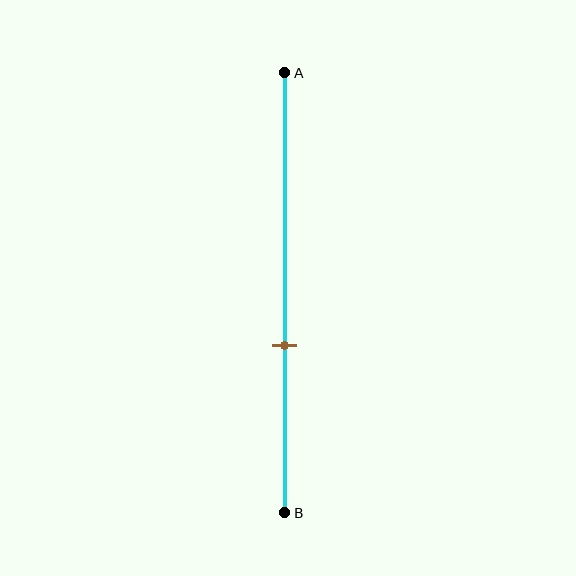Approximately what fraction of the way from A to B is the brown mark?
The brown mark is approximately 60% of the way from A to B.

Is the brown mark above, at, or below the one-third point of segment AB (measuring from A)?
The brown mark is below the one-third point of segment AB.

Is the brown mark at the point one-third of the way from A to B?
No, the mark is at about 60% from A, not at the 33% one-third point.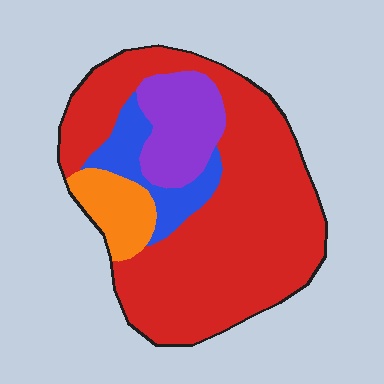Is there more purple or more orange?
Purple.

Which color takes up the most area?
Red, at roughly 65%.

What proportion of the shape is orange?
Orange covers around 10% of the shape.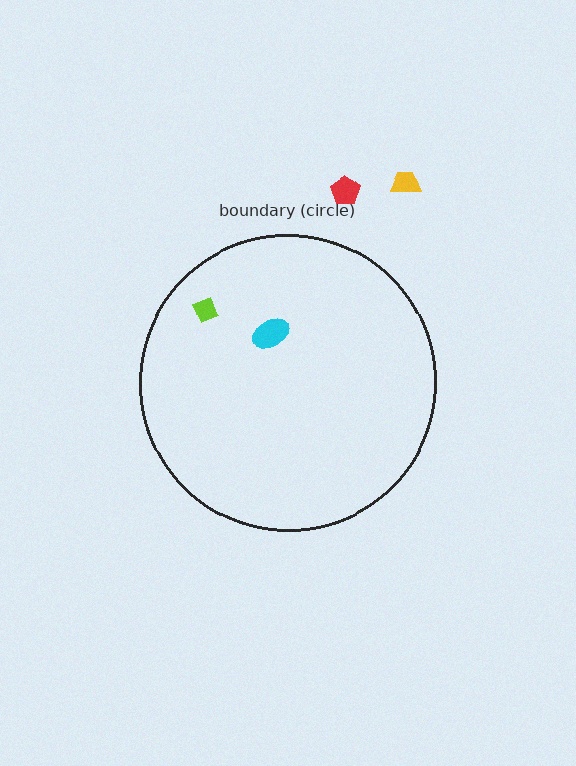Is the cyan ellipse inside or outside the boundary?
Inside.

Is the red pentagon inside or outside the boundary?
Outside.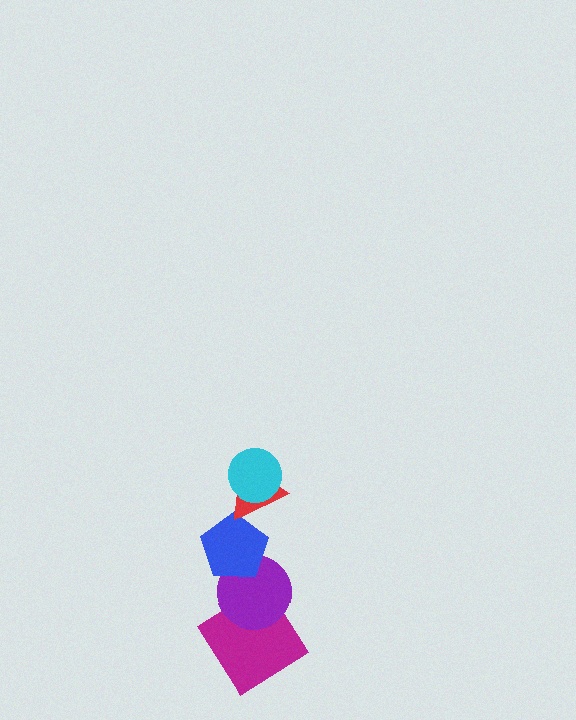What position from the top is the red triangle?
The red triangle is 2nd from the top.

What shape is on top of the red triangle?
The cyan circle is on top of the red triangle.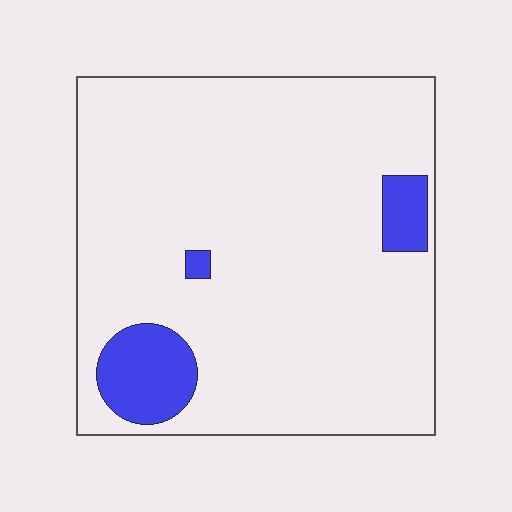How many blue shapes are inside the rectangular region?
3.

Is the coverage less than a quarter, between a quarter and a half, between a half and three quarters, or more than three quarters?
Less than a quarter.